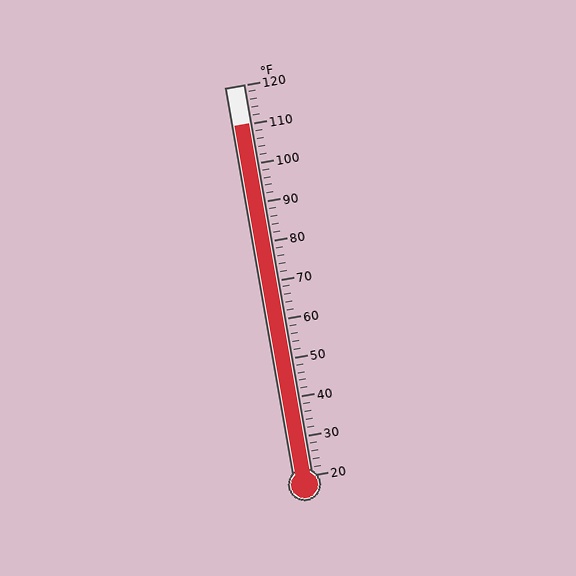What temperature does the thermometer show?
The thermometer shows approximately 110°F.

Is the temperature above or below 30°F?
The temperature is above 30°F.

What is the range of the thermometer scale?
The thermometer scale ranges from 20°F to 120°F.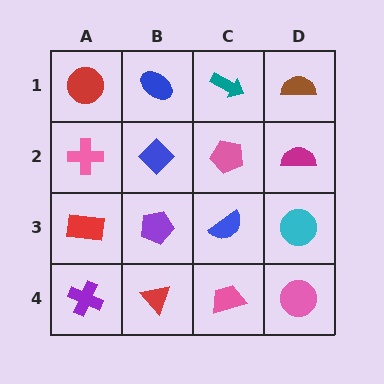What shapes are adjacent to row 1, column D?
A magenta semicircle (row 2, column D), a teal arrow (row 1, column C).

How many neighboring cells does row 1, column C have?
3.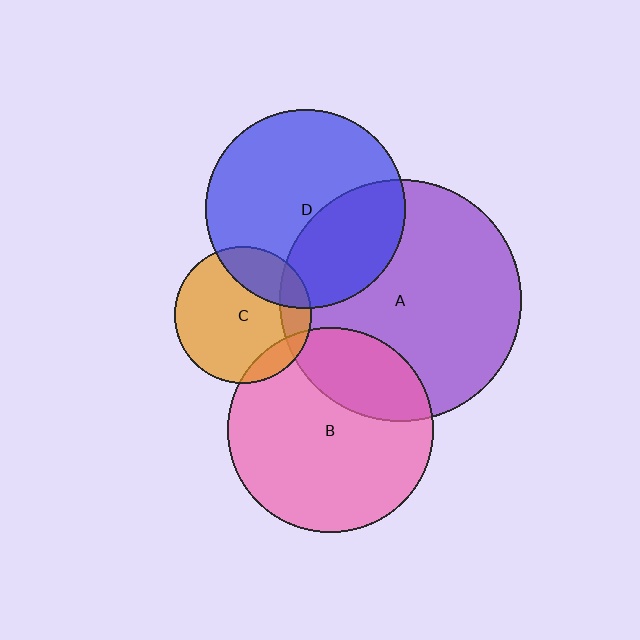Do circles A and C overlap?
Yes.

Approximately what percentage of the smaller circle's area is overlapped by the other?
Approximately 15%.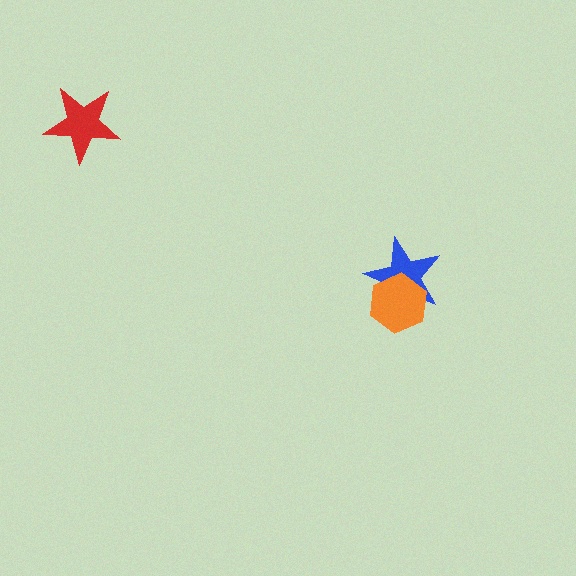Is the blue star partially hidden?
Yes, it is partially covered by another shape.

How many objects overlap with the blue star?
1 object overlaps with the blue star.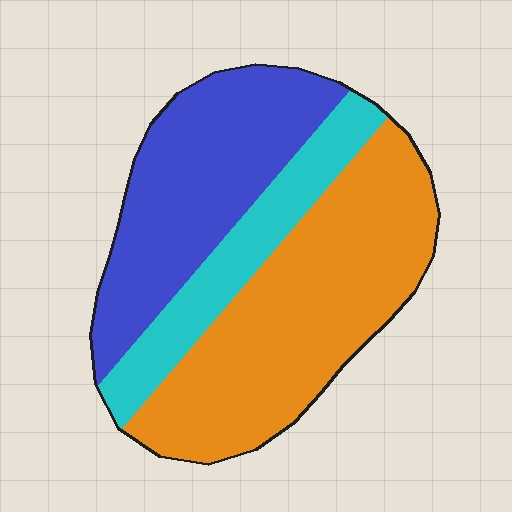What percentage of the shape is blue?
Blue covers 34% of the shape.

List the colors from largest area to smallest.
From largest to smallest: orange, blue, cyan.